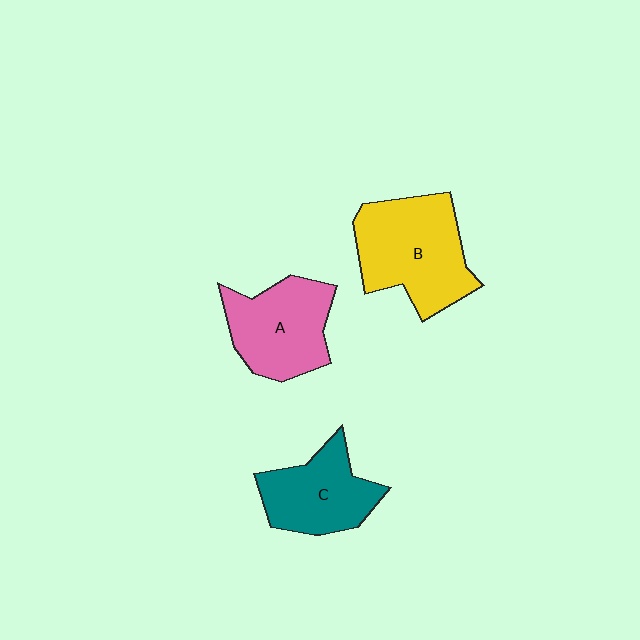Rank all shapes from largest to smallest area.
From largest to smallest: B (yellow), A (pink), C (teal).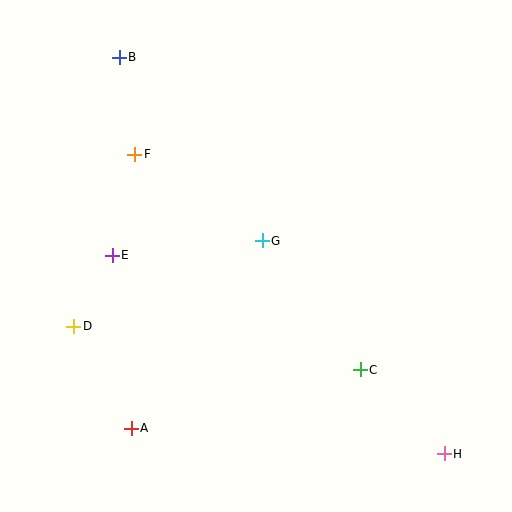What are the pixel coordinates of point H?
Point H is at (444, 454).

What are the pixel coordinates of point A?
Point A is at (131, 428).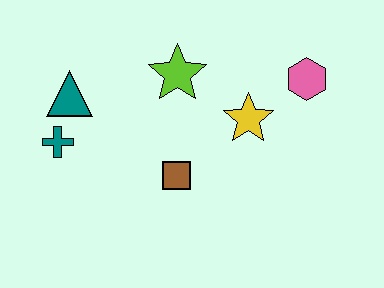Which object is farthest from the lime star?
The teal cross is farthest from the lime star.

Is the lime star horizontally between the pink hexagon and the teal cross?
Yes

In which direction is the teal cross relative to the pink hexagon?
The teal cross is to the left of the pink hexagon.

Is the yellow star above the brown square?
Yes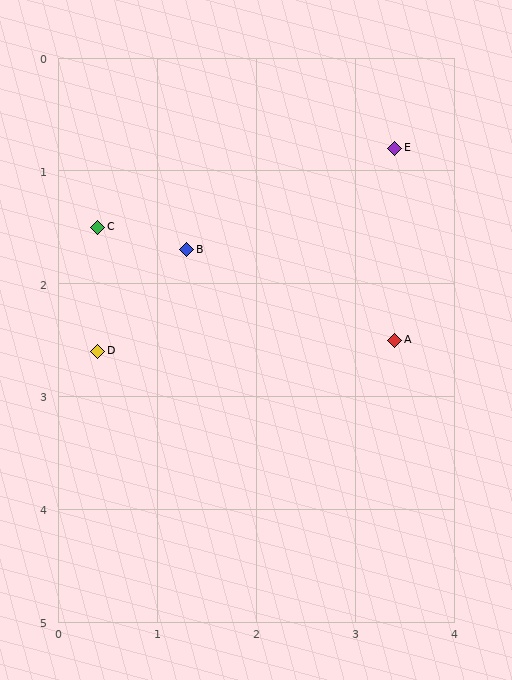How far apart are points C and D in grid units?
Points C and D are about 1.1 grid units apart.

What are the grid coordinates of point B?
Point B is at approximately (1.3, 1.7).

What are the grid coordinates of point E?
Point E is at approximately (3.4, 0.8).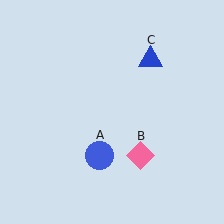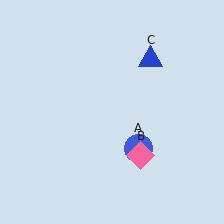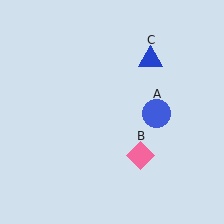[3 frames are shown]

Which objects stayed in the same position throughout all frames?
Pink diamond (object B) and blue triangle (object C) remained stationary.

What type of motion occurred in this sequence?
The blue circle (object A) rotated counterclockwise around the center of the scene.